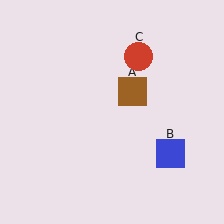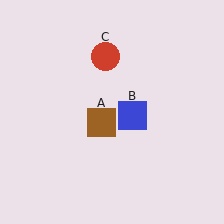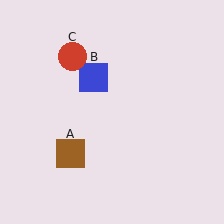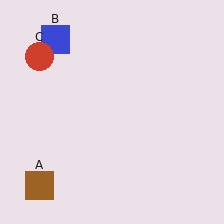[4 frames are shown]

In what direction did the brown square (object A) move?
The brown square (object A) moved down and to the left.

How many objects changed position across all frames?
3 objects changed position: brown square (object A), blue square (object B), red circle (object C).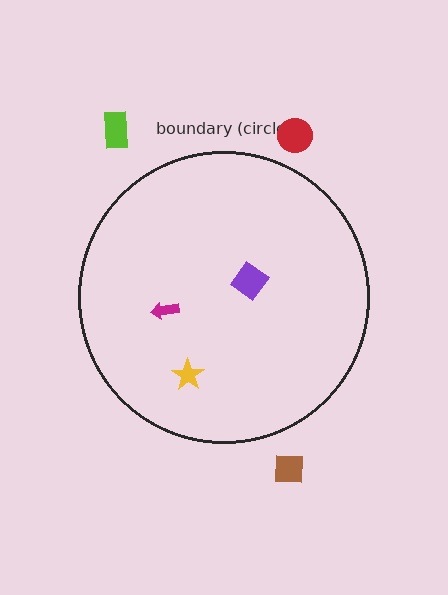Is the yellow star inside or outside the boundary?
Inside.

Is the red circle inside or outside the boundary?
Outside.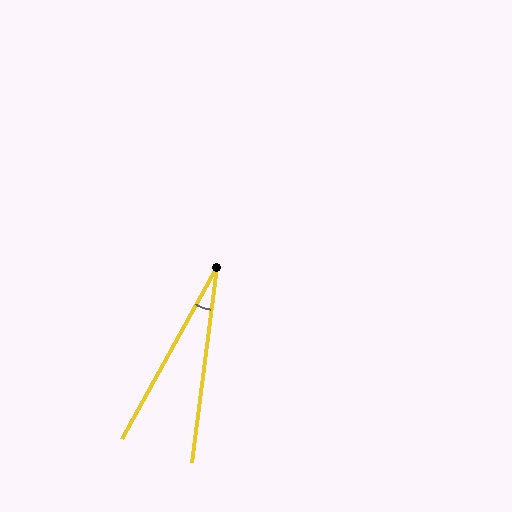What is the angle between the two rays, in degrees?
Approximately 22 degrees.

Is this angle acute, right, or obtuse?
It is acute.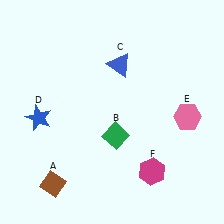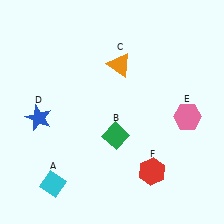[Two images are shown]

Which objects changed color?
A changed from brown to cyan. C changed from blue to orange. F changed from magenta to red.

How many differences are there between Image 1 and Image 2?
There are 3 differences between the two images.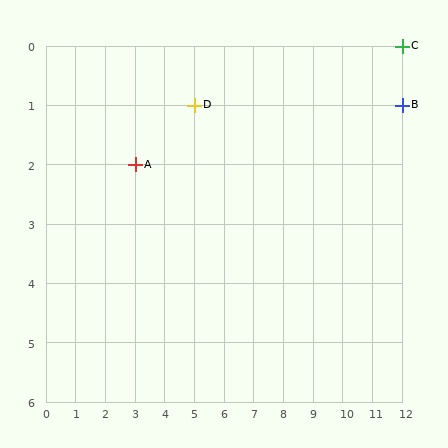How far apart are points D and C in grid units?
Points D and C are 7 columns and 1 row apart (about 7.1 grid units diagonally).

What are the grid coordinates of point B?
Point B is at grid coordinates (12, 1).